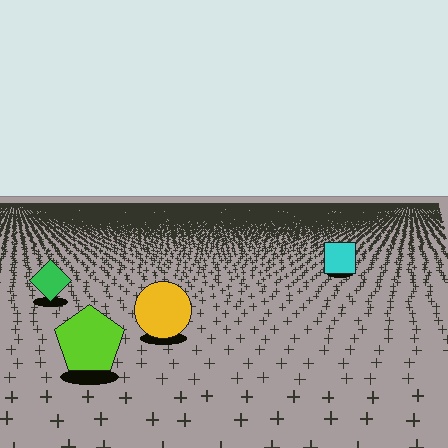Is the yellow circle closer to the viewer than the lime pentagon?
No. The lime pentagon is closer — you can tell from the texture gradient: the ground texture is coarser near it.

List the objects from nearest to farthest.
From nearest to farthest: the lime pentagon, the yellow circle, the green diamond, the cyan square.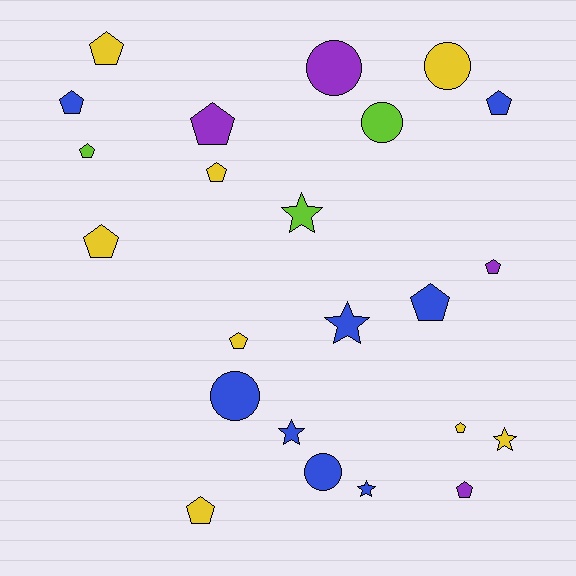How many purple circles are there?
There is 1 purple circle.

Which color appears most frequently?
Blue, with 8 objects.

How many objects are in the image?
There are 23 objects.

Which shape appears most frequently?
Pentagon, with 13 objects.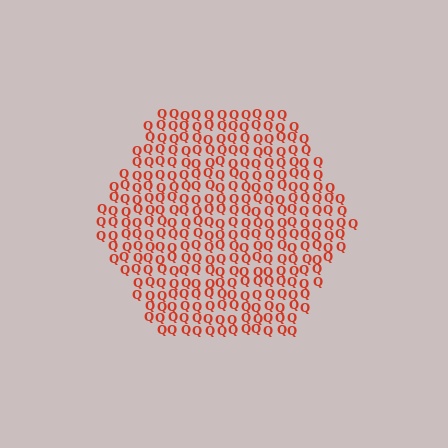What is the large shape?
The large shape is a hexagon.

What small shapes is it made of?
It is made of small letter Q's.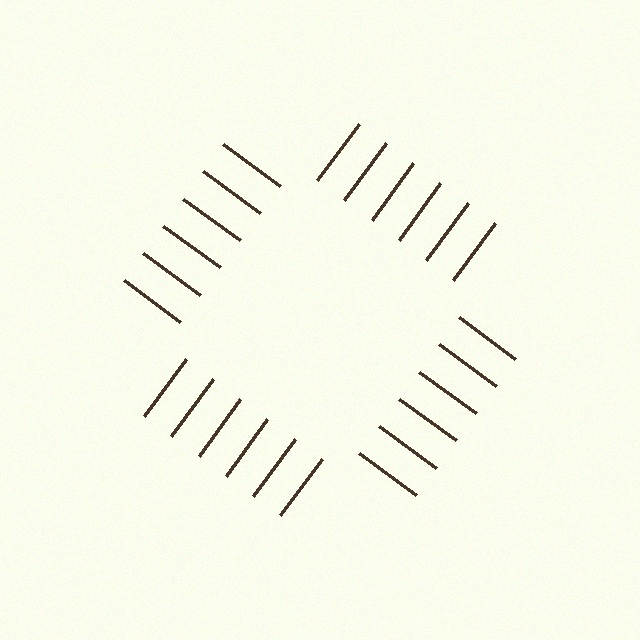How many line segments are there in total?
24 — 6 along each of the 4 edges.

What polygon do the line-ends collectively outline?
An illusory square — the line segments terminate on its edges but no continuous stroke is drawn.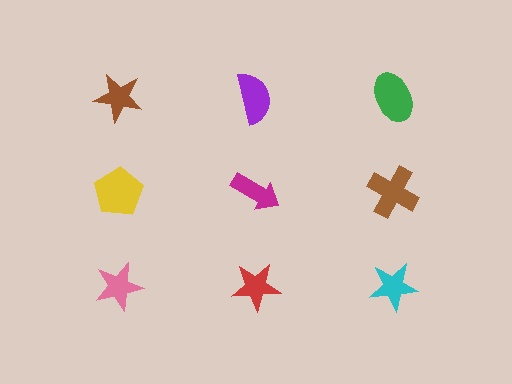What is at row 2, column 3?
A brown cross.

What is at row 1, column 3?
A green ellipse.